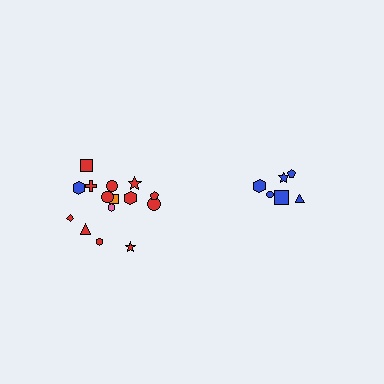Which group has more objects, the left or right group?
The left group.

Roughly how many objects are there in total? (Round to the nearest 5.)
Roughly 20 objects in total.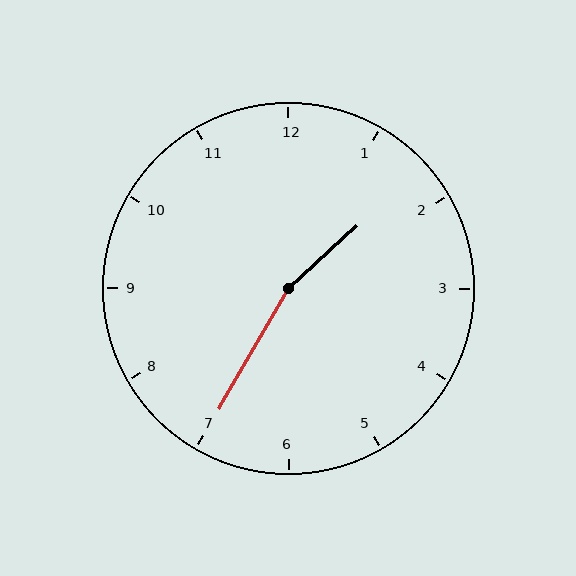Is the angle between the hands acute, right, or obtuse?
It is obtuse.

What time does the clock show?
1:35.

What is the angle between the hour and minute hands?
Approximately 162 degrees.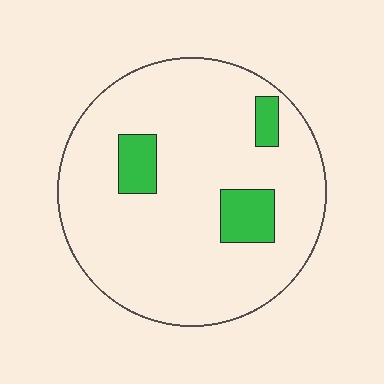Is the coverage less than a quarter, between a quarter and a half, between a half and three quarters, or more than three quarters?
Less than a quarter.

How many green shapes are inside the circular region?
3.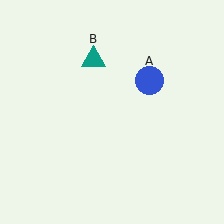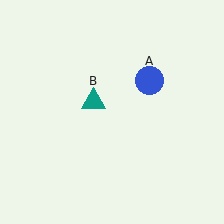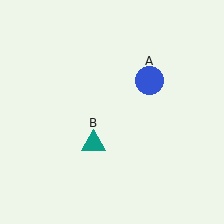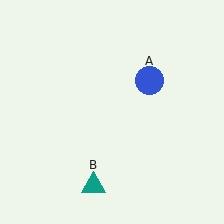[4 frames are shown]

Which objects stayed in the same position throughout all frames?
Blue circle (object A) remained stationary.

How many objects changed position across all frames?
1 object changed position: teal triangle (object B).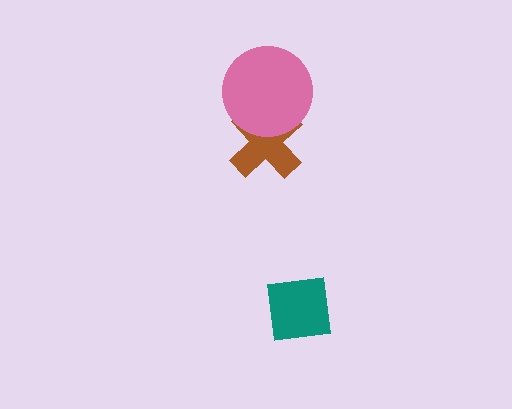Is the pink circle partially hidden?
No, no other shape covers it.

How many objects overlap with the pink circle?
1 object overlaps with the pink circle.